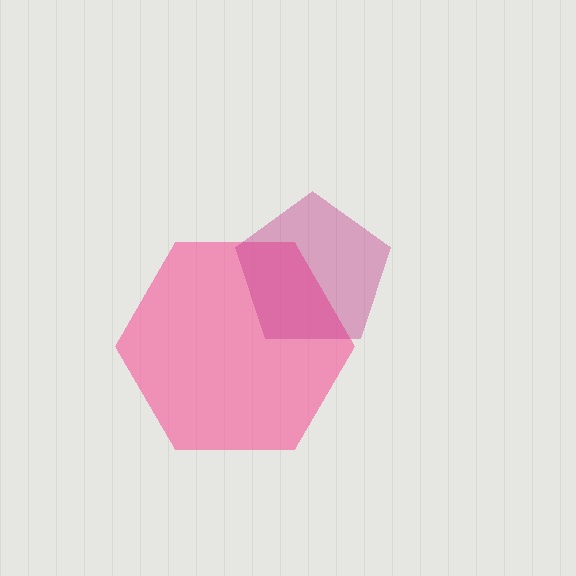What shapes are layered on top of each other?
The layered shapes are: a pink hexagon, a magenta pentagon.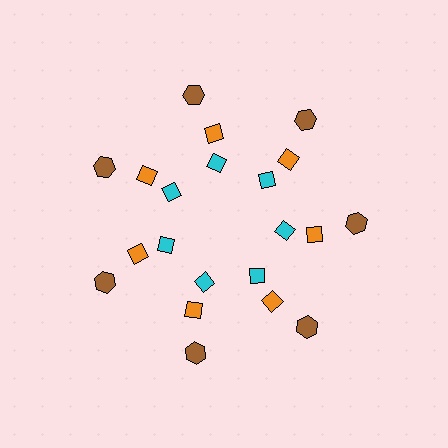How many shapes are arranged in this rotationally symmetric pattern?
There are 21 shapes, arranged in 7 groups of 3.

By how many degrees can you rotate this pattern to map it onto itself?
The pattern maps onto itself every 51 degrees of rotation.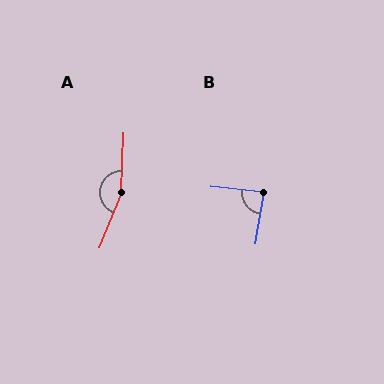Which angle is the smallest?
B, at approximately 87 degrees.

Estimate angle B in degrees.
Approximately 87 degrees.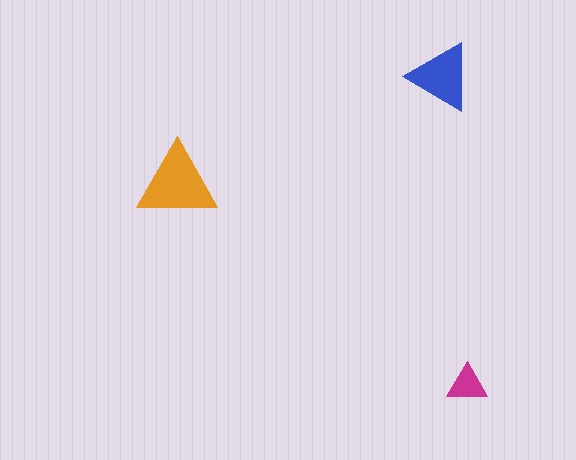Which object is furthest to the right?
The magenta triangle is rightmost.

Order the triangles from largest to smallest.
the orange one, the blue one, the magenta one.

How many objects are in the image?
There are 3 objects in the image.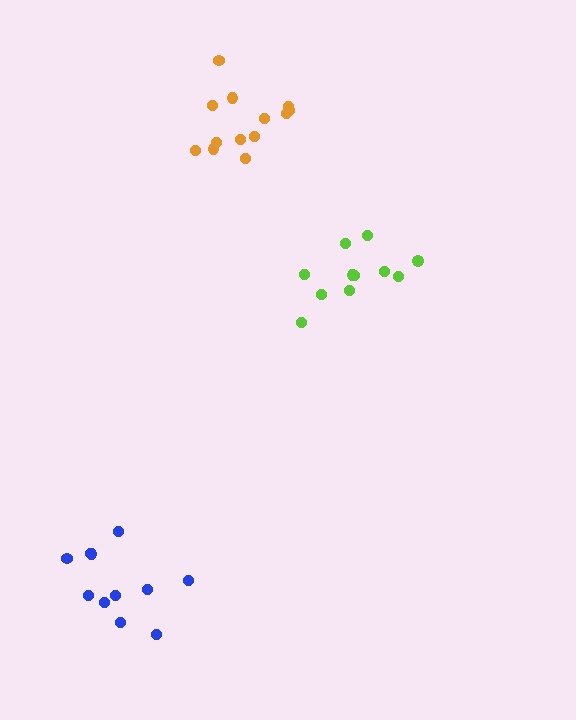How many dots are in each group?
Group 1: 11 dots, Group 2: 13 dots, Group 3: 11 dots (35 total).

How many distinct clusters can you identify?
There are 3 distinct clusters.